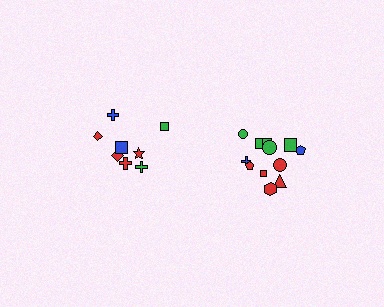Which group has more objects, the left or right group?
The right group.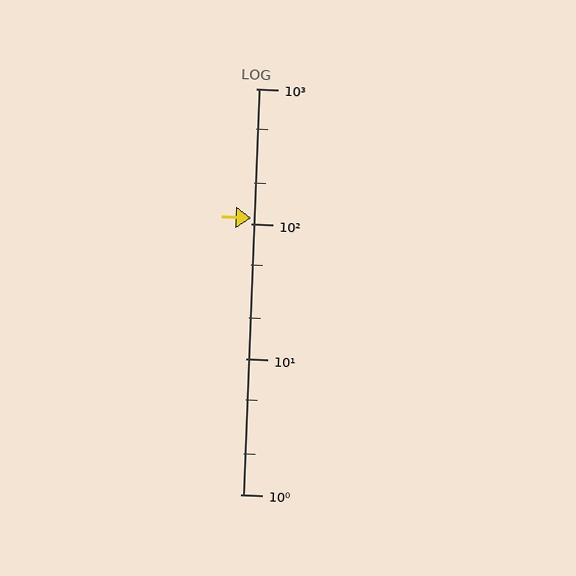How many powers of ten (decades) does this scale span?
The scale spans 3 decades, from 1 to 1000.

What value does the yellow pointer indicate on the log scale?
The pointer indicates approximately 110.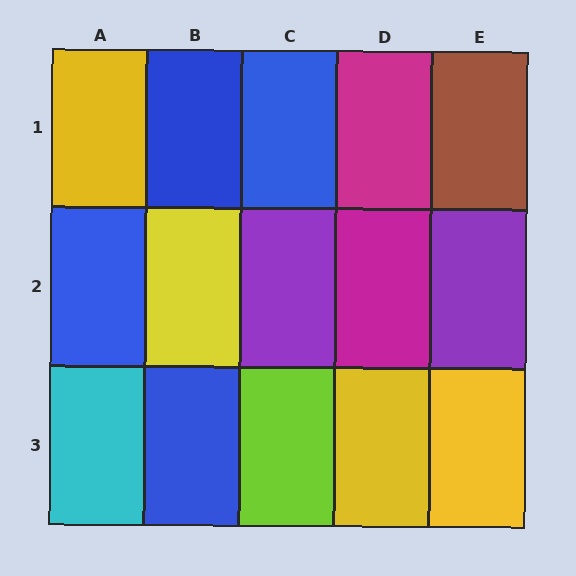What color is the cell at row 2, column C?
Purple.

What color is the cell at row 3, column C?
Lime.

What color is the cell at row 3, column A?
Cyan.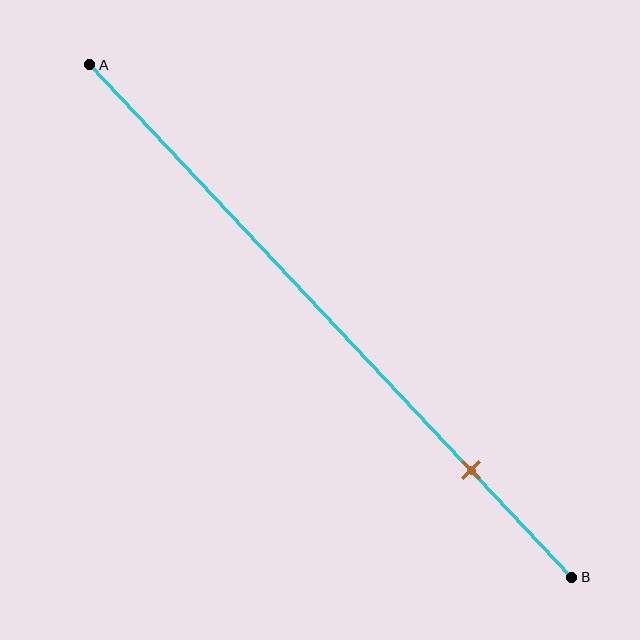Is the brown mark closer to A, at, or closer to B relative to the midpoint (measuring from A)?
The brown mark is closer to point B than the midpoint of segment AB.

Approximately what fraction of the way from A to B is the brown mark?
The brown mark is approximately 80% of the way from A to B.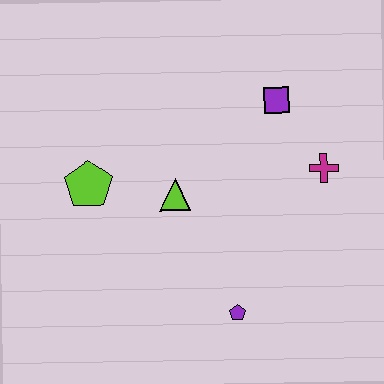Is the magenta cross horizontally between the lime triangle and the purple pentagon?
No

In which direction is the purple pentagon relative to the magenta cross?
The purple pentagon is below the magenta cross.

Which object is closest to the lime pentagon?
The lime triangle is closest to the lime pentagon.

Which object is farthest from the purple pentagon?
The purple square is farthest from the purple pentagon.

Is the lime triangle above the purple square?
No